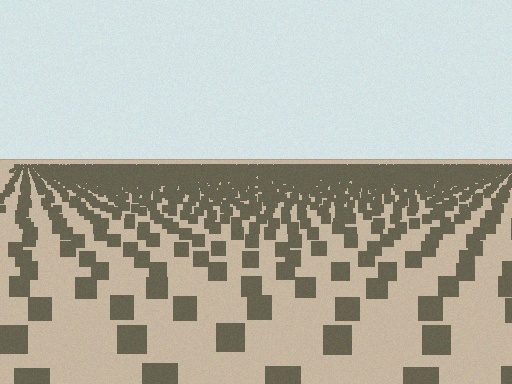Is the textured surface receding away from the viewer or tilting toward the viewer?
The surface is receding away from the viewer. Texture elements get smaller and denser toward the top.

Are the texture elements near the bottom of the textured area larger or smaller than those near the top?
Larger. Near the bottom, elements are closer to the viewer and appear at a bigger on-screen size.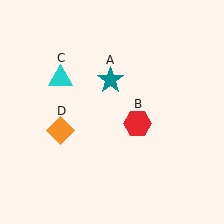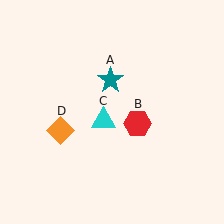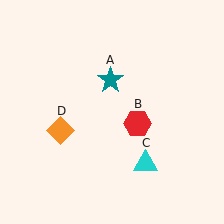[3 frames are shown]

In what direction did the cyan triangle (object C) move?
The cyan triangle (object C) moved down and to the right.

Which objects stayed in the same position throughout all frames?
Teal star (object A) and red hexagon (object B) and orange diamond (object D) remained stationary.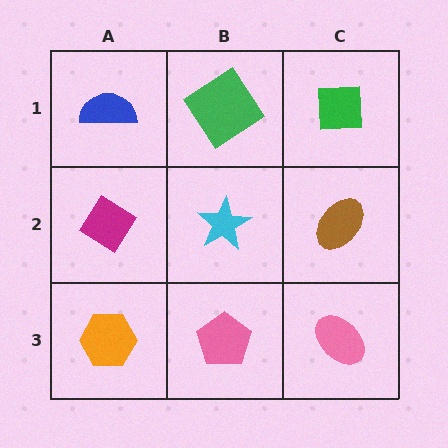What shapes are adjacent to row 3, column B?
A cyan star (row 2, column B), an orange hexagon (row 3, column A), a pink ellipse (row 3, column C).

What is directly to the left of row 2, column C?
A cyan star.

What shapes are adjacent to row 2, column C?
A green square (row 1, column C), a pink ellipse (row 3, column C), a cyan star (row 2, column B).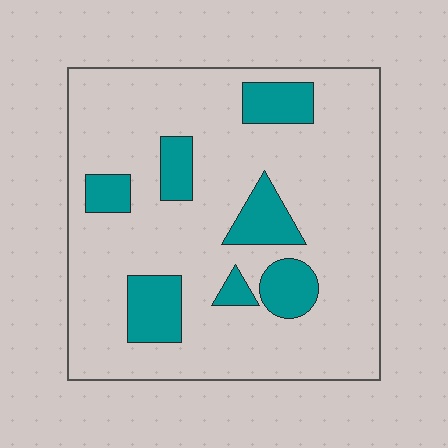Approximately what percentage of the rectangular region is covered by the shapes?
Approximately 20%.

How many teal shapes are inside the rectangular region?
7.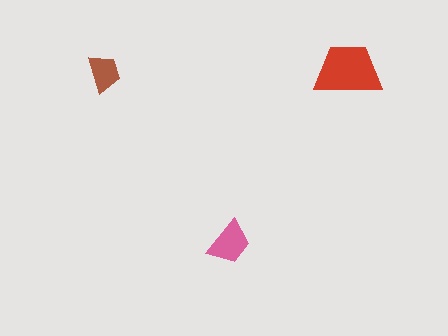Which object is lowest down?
The pink trapezoid is bottommost.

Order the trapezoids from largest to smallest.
the red one, the pink one, the brown one.